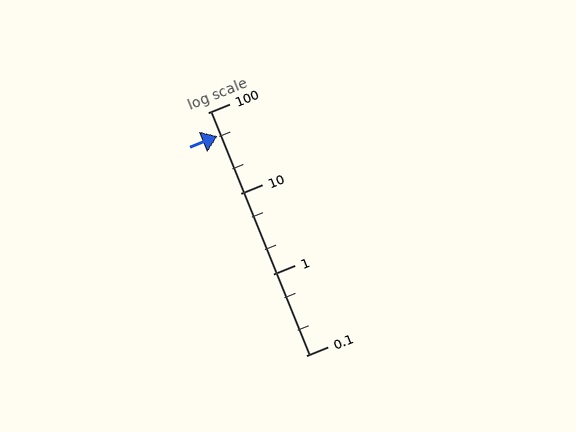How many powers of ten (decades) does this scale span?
The scale spans 3 decades, from 0.1 to 100.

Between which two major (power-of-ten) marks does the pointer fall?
The pointer is between 10 and 100.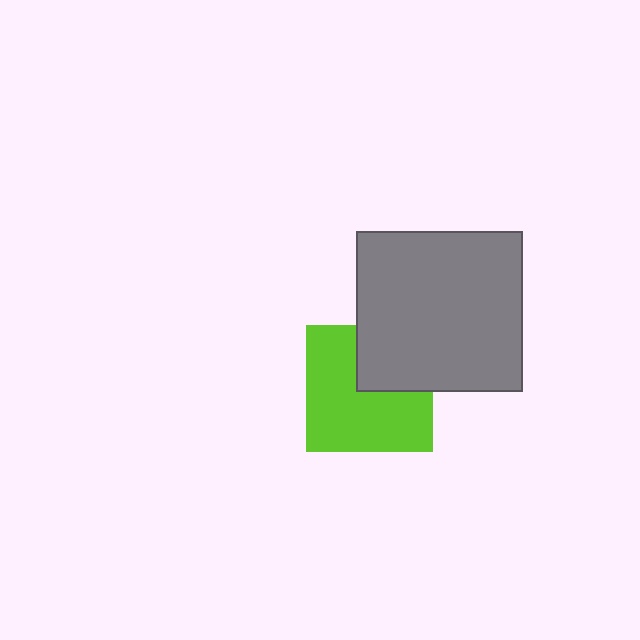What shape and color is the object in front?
The object in front is a gray rectangle.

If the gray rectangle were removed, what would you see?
You would see the complete lime square.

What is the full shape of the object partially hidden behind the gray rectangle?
The partially hidden object is a lime square.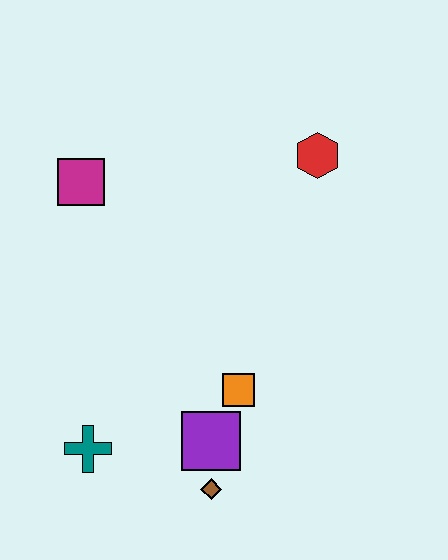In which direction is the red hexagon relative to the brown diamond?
The red hexagon is above the brown diamond.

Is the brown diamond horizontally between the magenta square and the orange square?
Yes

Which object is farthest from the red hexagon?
The teal cross is farthest from the red hexagon.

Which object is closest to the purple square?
The brown diamond is closest to the purple square.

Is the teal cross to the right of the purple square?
No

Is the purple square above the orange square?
No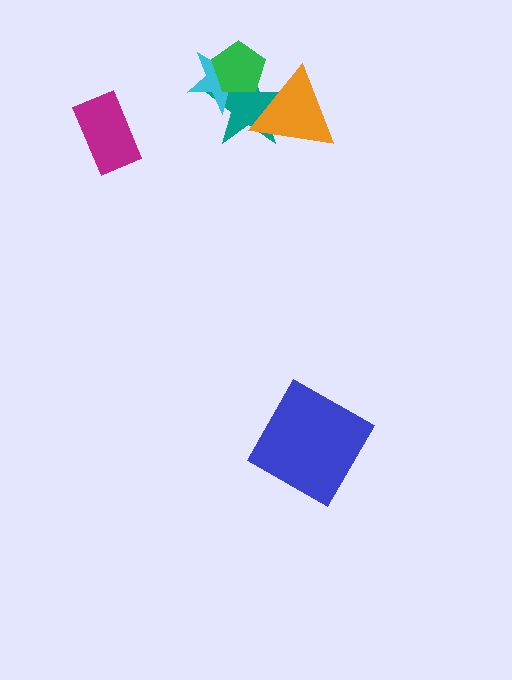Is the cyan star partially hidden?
Yes, it is partially covered by another shape.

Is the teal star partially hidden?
Yes, it is partially covered by another shape.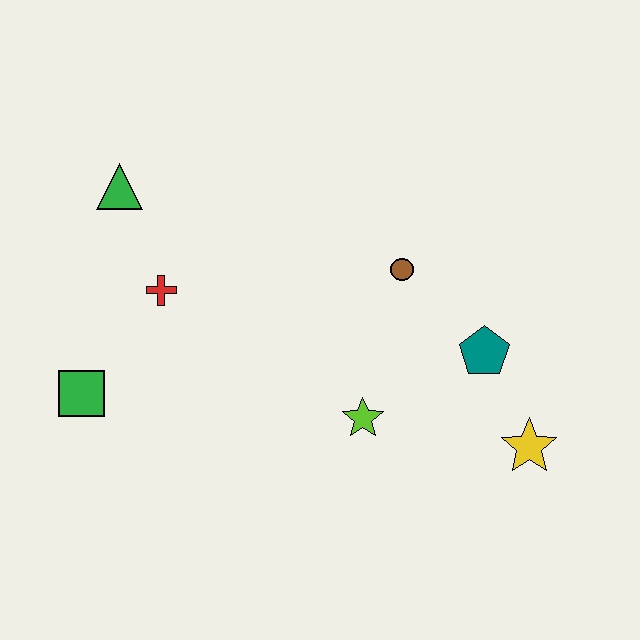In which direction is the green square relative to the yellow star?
The green square is to the left of the yellow star.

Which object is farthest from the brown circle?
The green square is farthest from the brown circle.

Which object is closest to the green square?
The red cross is closest to the green square.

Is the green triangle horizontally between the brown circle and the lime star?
No